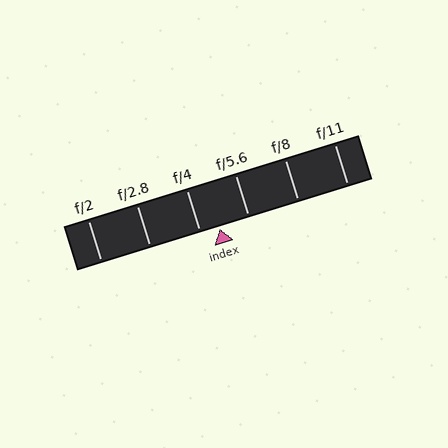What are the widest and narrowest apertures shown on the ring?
The widest aperture shown is f/2 and the narrowest is f/11.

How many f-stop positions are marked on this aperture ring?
There are 6 f-stop positions marked.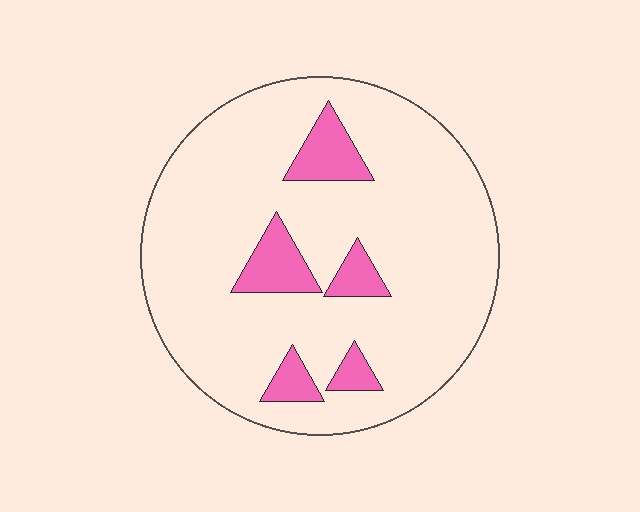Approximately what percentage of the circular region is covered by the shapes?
Approximately 15%.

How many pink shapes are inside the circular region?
5.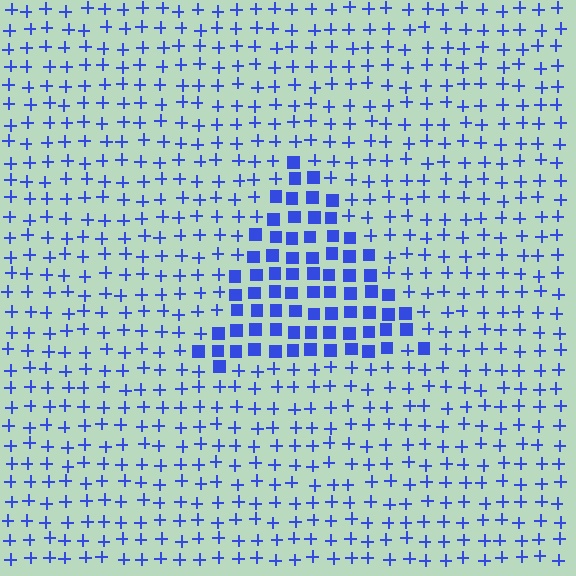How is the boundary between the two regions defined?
The boundary is defined by a change in element shape: squares inside vs. plus signs outside. All elements share the same color and spacing.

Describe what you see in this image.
The image is filled with small blue elements arranged in a uniform grid. A triangle-shaped region contains squares, while the surrounding area contains plus signs. The boundary is defined purely by the change in element shape.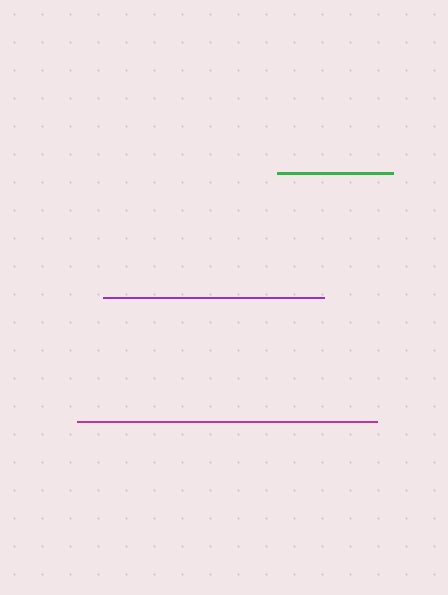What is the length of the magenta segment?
The magenta segment is approximately 300 pixels long.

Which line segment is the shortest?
The green line is the shortest at approximately 116 pixels.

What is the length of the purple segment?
The purple segment is approximately 220 pixels long.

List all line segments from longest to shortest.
From longest to shortest: magenta, purple, green.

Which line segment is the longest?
The magenta line is the longest at approximately 300 pixels.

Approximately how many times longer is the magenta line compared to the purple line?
The magenta line is approximately 1.4 times the length of the purple line.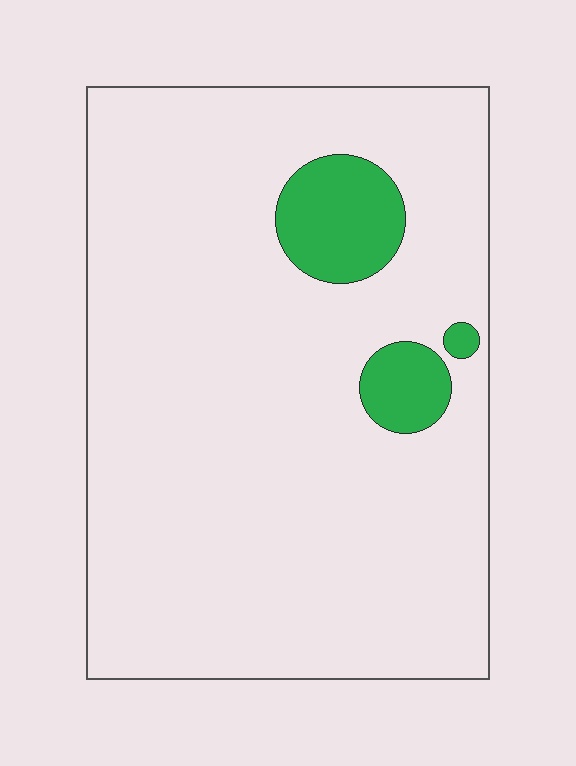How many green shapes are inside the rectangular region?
3.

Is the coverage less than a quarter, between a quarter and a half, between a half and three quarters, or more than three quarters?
Less than a quarter.